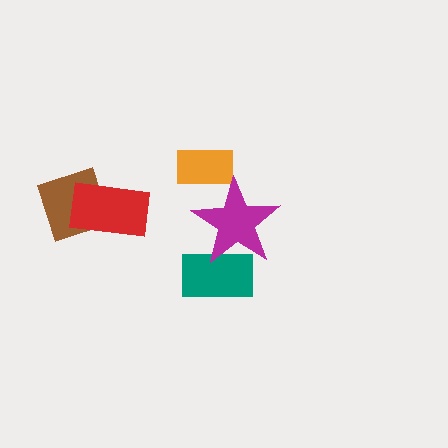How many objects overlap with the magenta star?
2 objects overlap with the magenta star.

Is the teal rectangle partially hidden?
Yes, it is partially covered by another shape.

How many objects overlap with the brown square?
1 object overlaps with the brown square.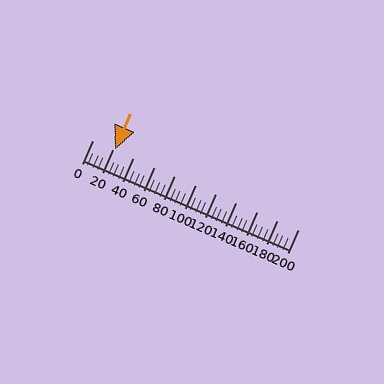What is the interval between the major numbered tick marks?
The major tick marks are spaced 20 units apart.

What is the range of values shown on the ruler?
The ruler shows values from 0 to 200.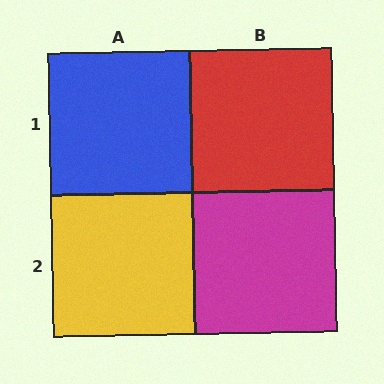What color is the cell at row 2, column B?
Magenta.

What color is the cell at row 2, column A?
Yellow.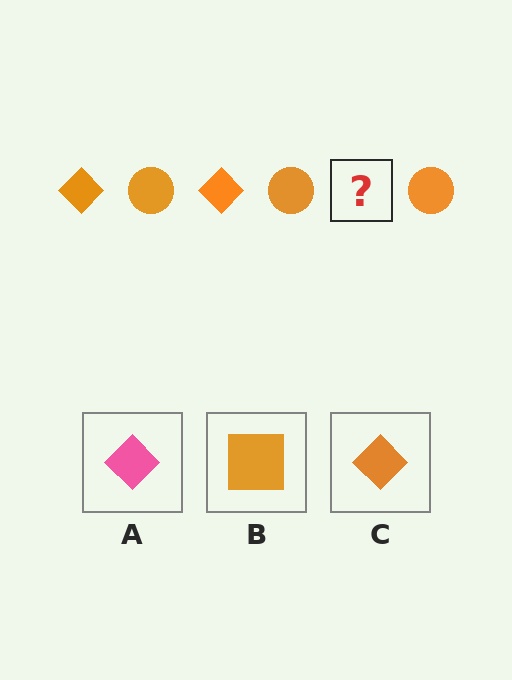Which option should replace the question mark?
Option C.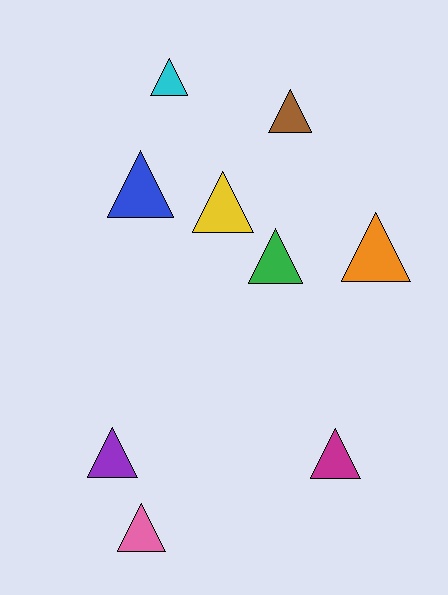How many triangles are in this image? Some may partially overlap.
There are 9 triangles.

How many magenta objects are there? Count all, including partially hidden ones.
There is 1 magenta object.